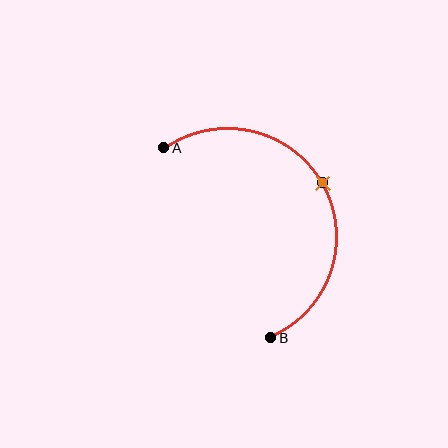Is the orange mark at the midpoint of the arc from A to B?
Yes. The orange mark lies on the arc at equal arc-length from both A and B — it is the arc midpoint.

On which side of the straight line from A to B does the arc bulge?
The arc bulges to the right of the straight line connecting A and B.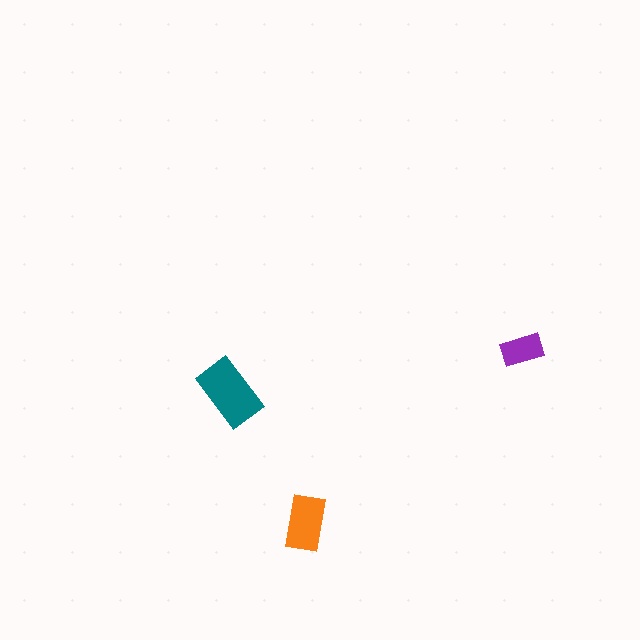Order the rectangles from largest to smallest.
the teal one, the orange one, the purple one.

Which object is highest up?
The purple rectangle is topmost.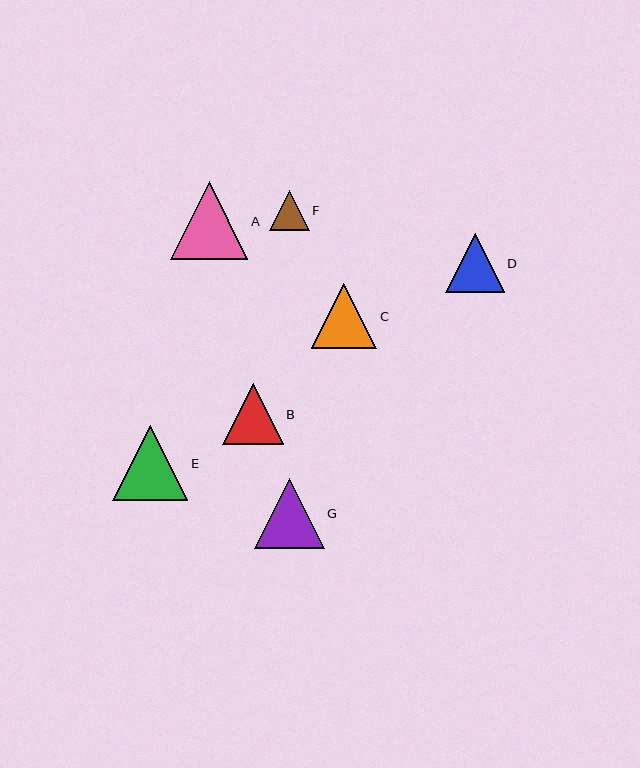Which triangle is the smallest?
Triangle F is the smallest with a size of approximately 40 pixels.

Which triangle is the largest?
Triangle A is the largest with a size of approximately 77 pixels.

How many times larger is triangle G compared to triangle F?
Triangle G is approximately 1.8 times the size of triangle F.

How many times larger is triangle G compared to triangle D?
Triangle G is approximately 1.2 times the size of triangle D.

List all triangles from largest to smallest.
From largest to smallest: A, E, G, C, B, D, F.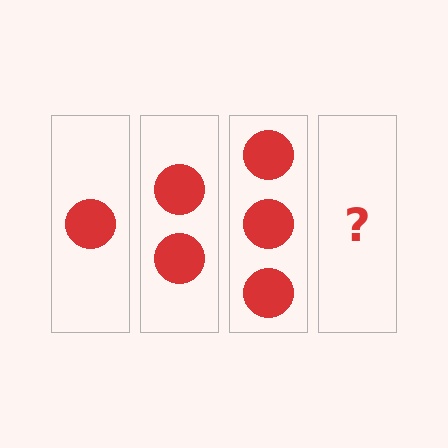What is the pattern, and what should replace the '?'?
The pattern is that each step adds one more circle. The '?' should be 4 circles.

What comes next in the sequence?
The next element should be 4 circles.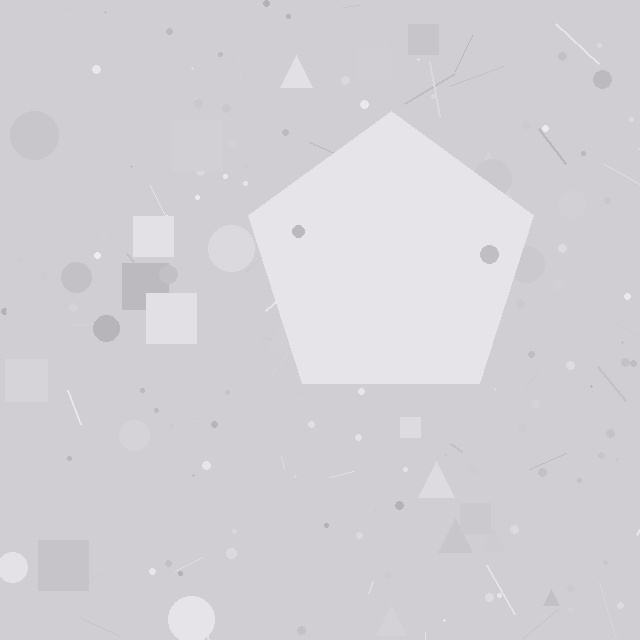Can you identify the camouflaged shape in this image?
The camouflaged shape is a pentagon.